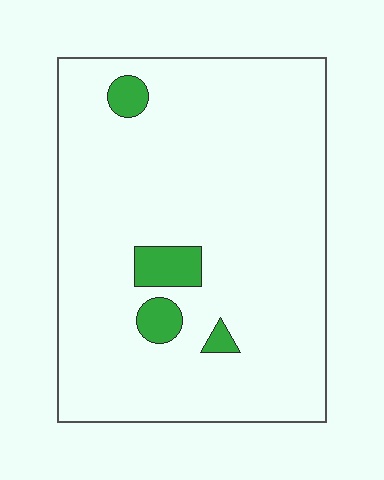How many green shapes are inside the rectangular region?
4.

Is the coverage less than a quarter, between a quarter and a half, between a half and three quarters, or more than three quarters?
Less than a quarter.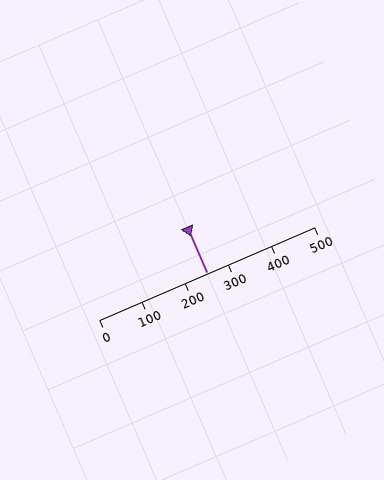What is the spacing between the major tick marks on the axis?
The major ticks are spaced 100 apart.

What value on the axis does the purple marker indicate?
The marker indicates approximately 250.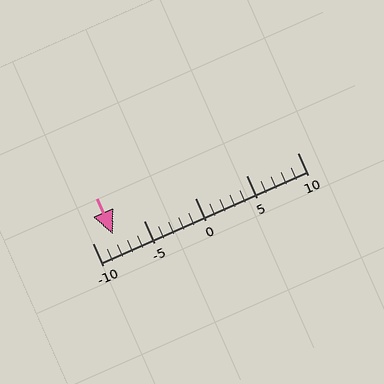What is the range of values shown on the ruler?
The ruler shows values from -10 to 10.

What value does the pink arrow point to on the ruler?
The pink arrow points to approximately -8.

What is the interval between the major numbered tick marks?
The major tick marks are spaced 5 units apart.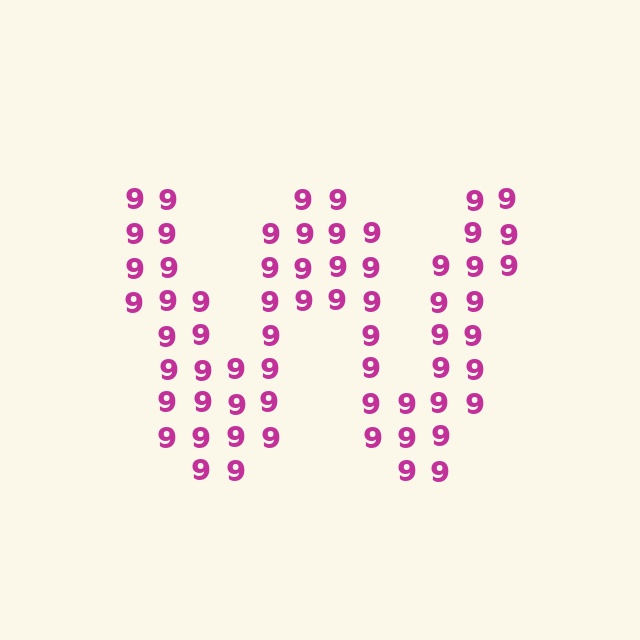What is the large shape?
The large shape is the letter W.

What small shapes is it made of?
It is made of small digit 9's.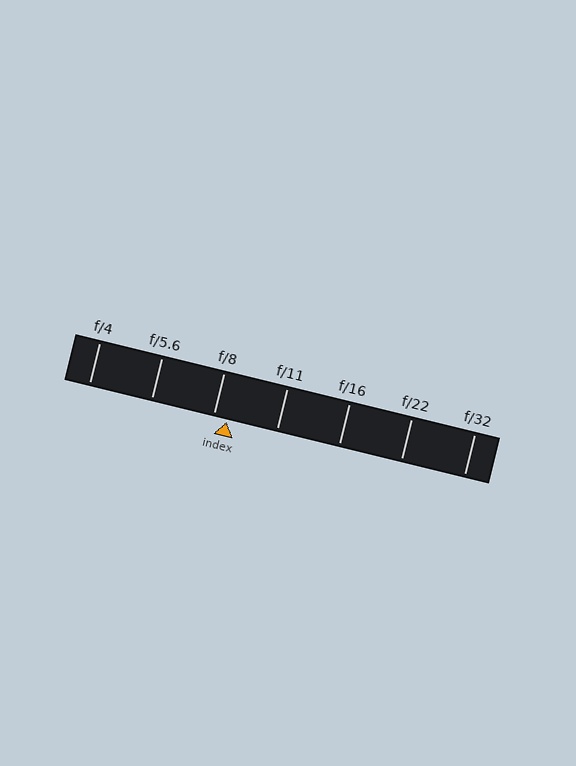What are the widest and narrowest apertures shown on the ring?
The widest aperture shown is f/4 and the narrowest is f/32.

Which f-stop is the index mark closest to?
The index mark is closest to f/8.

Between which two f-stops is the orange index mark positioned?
The index mark is between f/8 and f/11.